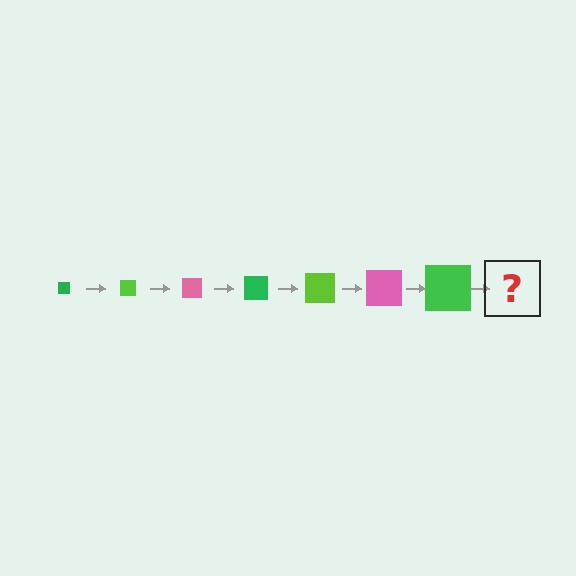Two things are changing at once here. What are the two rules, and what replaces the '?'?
The two rules are that the square grows larger each step and the color cycles through green, lime, and pink. The '?' should be a lime square, larger than the previous one.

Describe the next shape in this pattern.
It should be a lime square, larger than the previous one.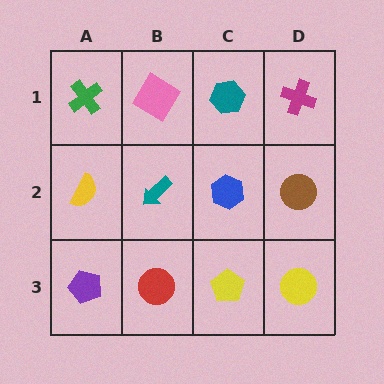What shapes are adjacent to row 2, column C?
A teal hexagon (row 1, column C), a yellow pentagon (row 3, column C), a teal arrow (row 2, column B), a brown circle (row 2, column D).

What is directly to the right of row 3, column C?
A yellow circle.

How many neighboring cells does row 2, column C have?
4.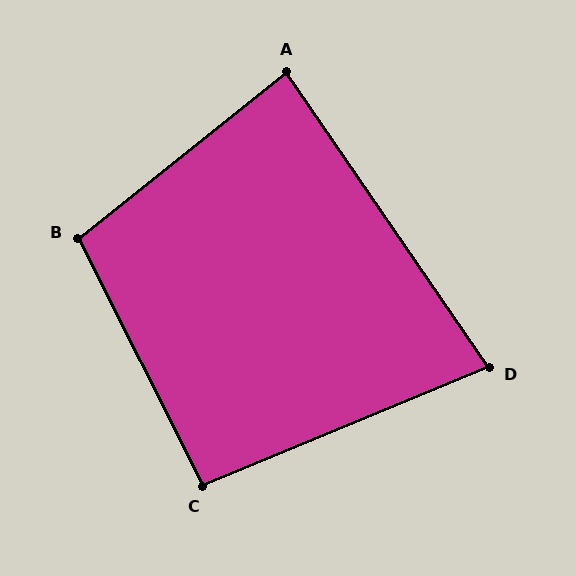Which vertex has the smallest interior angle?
D, at approximately 78 degrees.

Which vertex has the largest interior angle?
B, at approximately 102 degrees.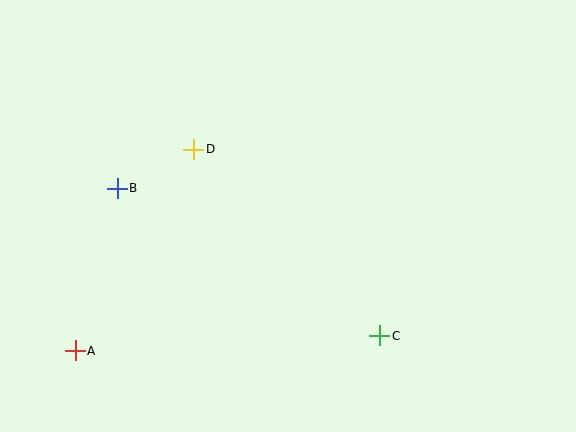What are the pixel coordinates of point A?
Point A is at (75, 351).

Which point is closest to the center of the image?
Point D at (194, 149) is closest to the center.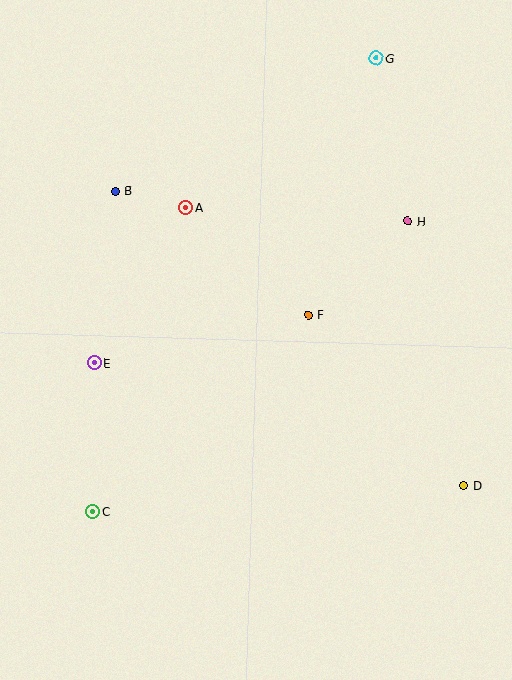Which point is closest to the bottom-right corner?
Point D is closest to the bottom-right corner.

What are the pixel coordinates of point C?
Point C is at (93, 511).